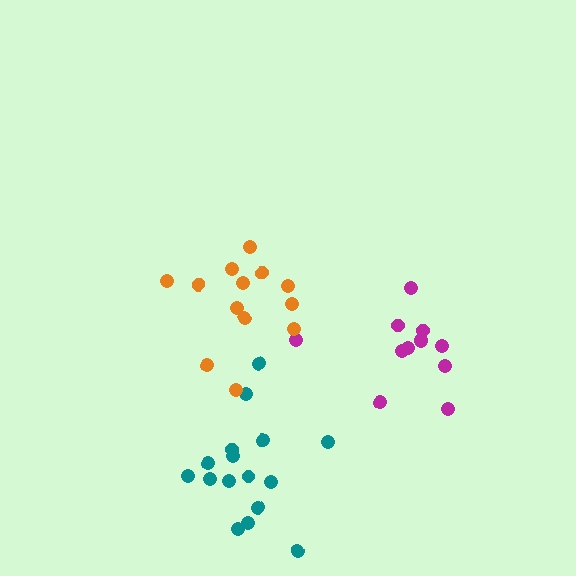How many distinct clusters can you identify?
There are 3 distinct clusters.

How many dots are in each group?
Group 1: 16 dots, Group 2: 12 dots, Group 3: 13 dots (41 total).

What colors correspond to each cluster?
The clusters are colored: teal, magenta, orange.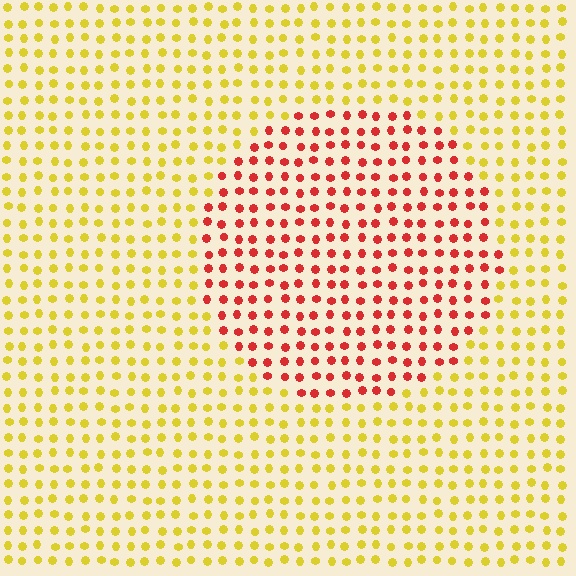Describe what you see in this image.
The image is filled with small yellow elements in a uniform arrangement. A circle-shaped region is visible where the elements are tinted to a slightly different hue, forming a subtle color boundary.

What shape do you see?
I see a circle.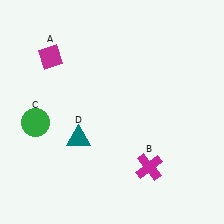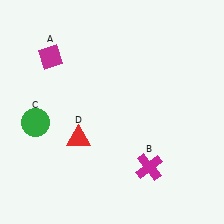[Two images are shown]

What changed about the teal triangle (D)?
In Image 1, D is teal. In Image 2, it changed to red.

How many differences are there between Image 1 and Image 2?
There is 1 difference between the two images.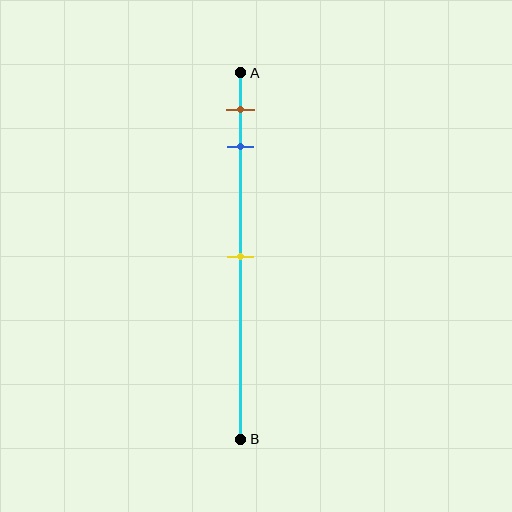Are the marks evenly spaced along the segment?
No, the marks are not evenly spaced.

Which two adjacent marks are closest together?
The brown and blue marks are the closest adjacent pair.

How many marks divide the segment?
There are 3 marks dividing the segment.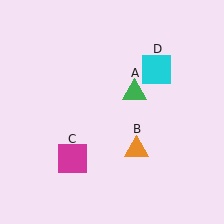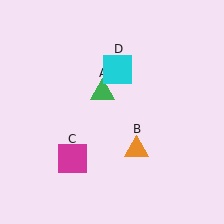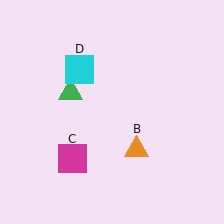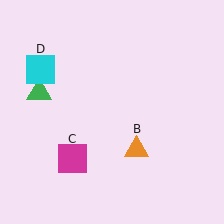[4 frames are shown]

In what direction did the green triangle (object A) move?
The green triangle (object A) moved left.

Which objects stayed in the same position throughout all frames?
Orange triangle (object B) and magenta square (object C) remained stationary.